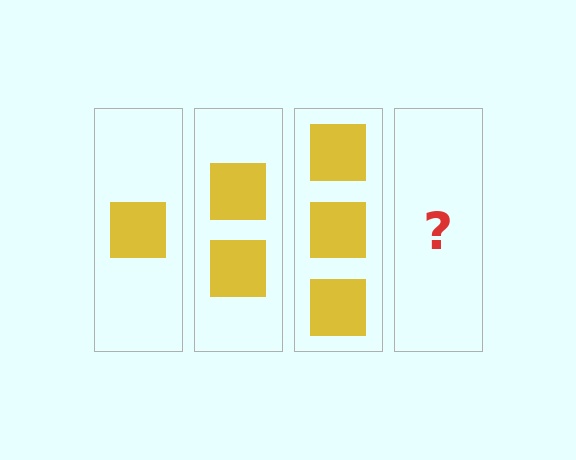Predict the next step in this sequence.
The next step is 4 squares.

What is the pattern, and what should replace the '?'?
The pattern is that each step adds one more square. The '?' should be 4 squares.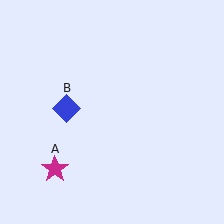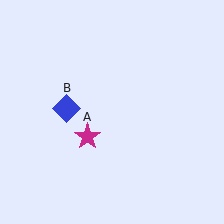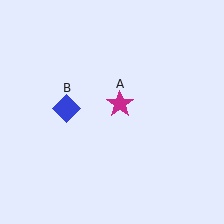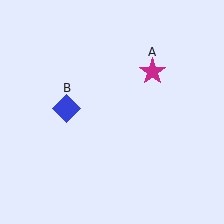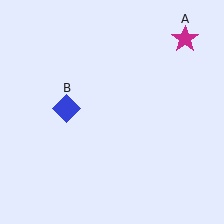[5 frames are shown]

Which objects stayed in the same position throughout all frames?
Blue diamond (object B) remained stationary.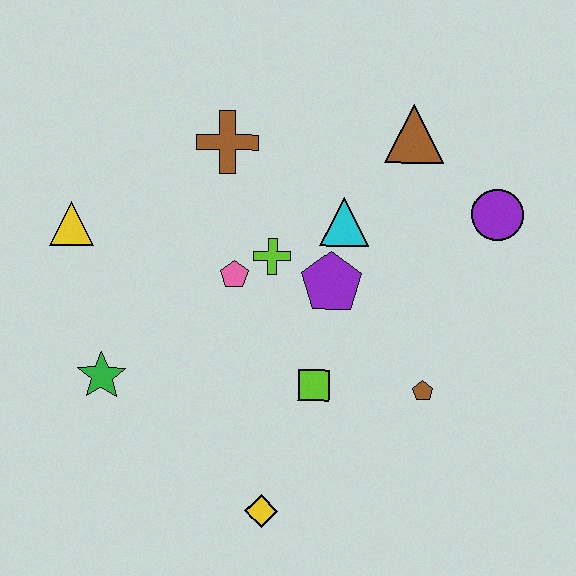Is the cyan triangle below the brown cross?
Yes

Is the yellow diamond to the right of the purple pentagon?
No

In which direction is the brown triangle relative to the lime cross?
The brown triangle is to the right of the lime cross.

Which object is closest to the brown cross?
The lime cross is closest to the brown cross.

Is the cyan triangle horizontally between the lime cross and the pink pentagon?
No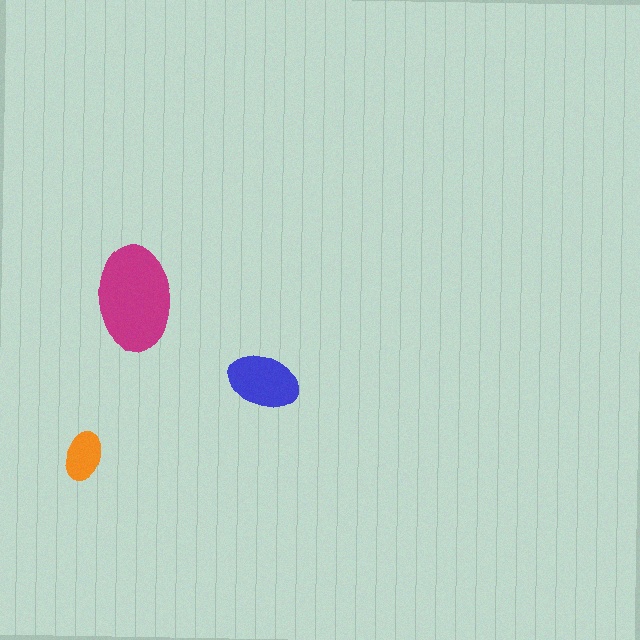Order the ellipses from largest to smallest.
the magenta one, the blue one, the orange one.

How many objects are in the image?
There are 3 objects in the image.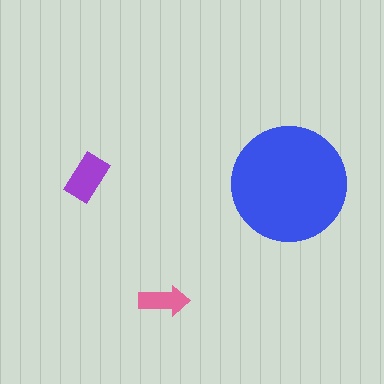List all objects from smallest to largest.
The pink arrow, the purple rectangle, the blue circle.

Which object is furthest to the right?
The blue circle is rightmost.